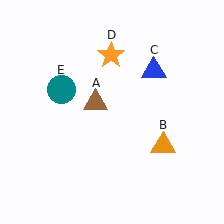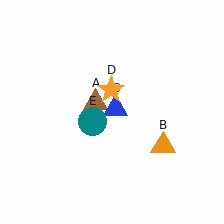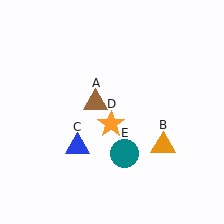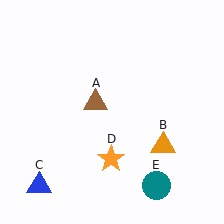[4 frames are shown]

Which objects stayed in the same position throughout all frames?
Brown triangle (object A) and orange triangle (object B) remained stationary.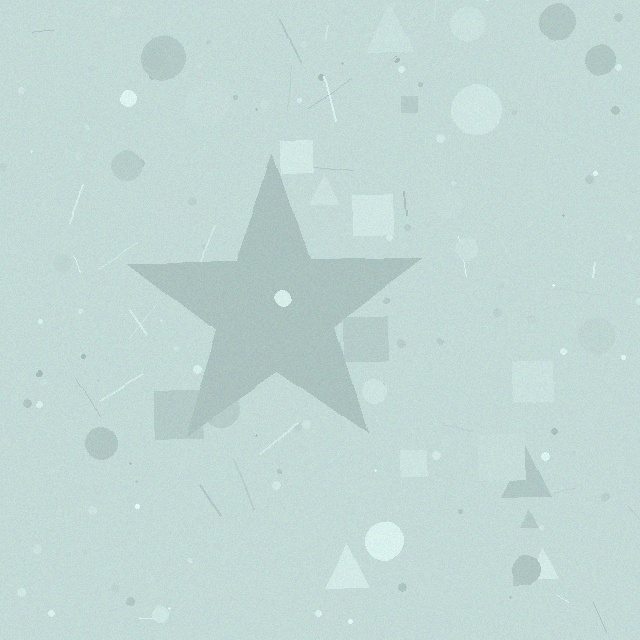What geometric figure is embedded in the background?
A star is embedded in the background.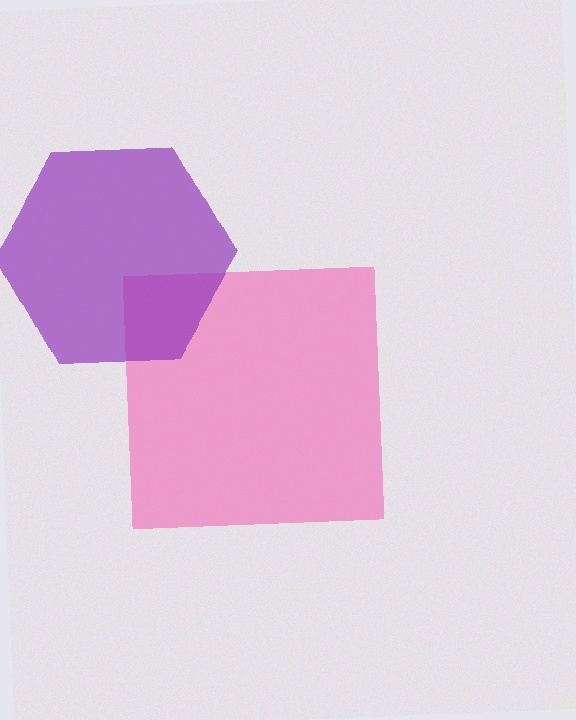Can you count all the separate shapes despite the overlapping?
Yes, there are 2 separate shapes.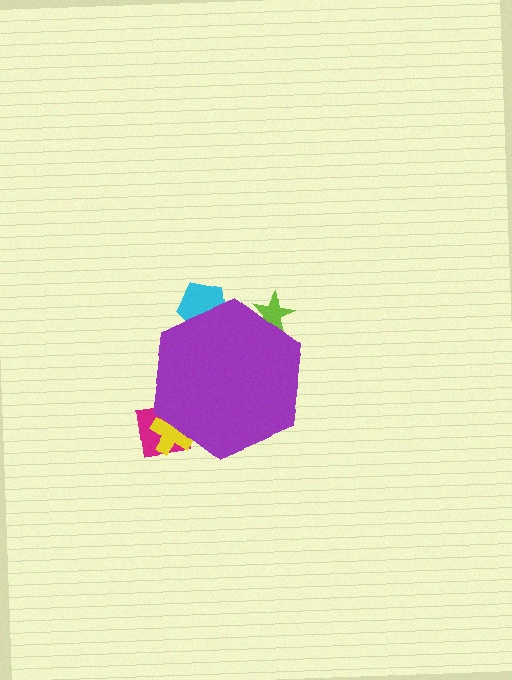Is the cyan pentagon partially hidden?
Yes, the cyan pentagon is partially hidden behind the purple hexagon.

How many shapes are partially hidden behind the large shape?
4 shapes are partially hidden.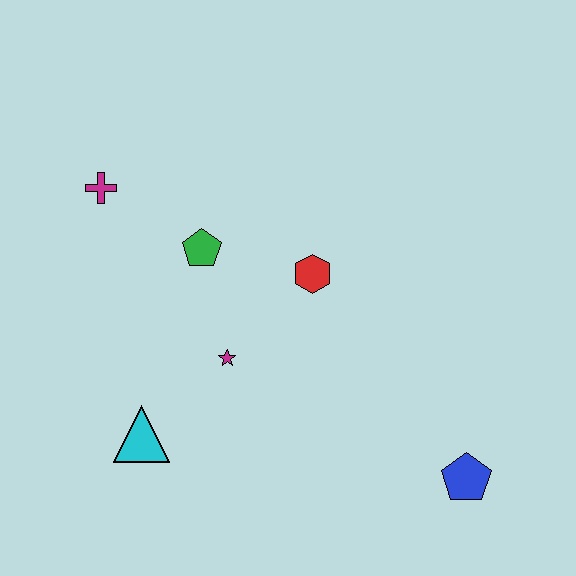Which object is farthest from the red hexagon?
The blue pentagon is farthest from the red hexagon.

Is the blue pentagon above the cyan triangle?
No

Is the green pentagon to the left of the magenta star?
Yes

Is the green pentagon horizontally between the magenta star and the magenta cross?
Yes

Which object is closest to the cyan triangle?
The magenta star is closest to the cyan triangle.